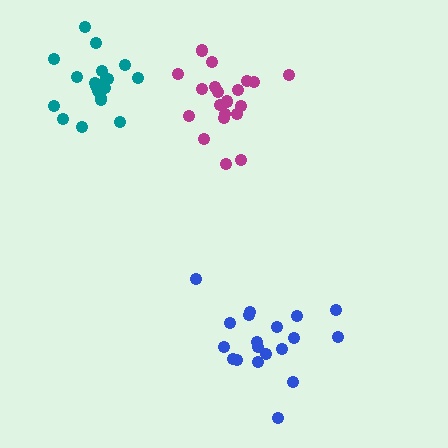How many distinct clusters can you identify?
There are 3 distinct clusters.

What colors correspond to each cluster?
The clusters are colored: teal, magenta, blue.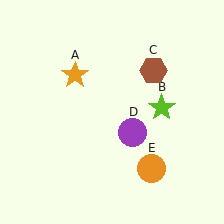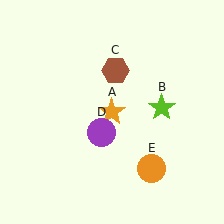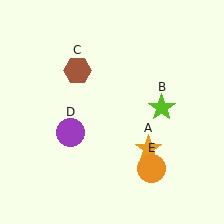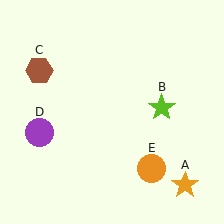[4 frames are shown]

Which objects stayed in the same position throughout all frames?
Lime star (object B) and orange circle (object E) remained stationary.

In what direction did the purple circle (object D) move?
The purple circle (object D) moved left.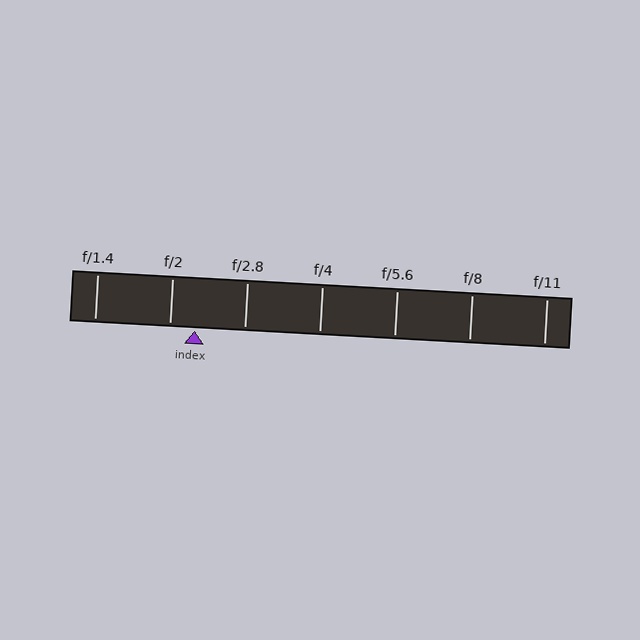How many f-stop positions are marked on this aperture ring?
There are 7 f-stop positions marked.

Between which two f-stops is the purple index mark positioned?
The index mark is between f/2 and f/2.8.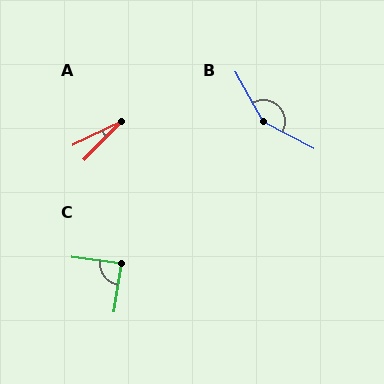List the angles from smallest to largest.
A (20°), C (89°), B (146°).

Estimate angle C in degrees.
Approximately 89 degrees.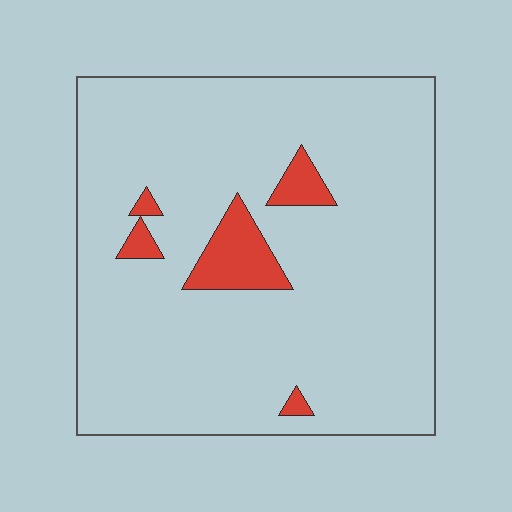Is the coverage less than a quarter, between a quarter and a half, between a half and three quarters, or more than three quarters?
Less than a quarter.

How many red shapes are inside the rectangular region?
5.